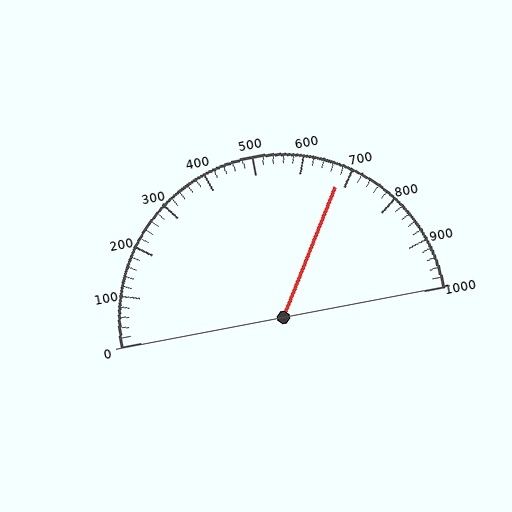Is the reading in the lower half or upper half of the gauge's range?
The reading is in the upper half of the range (0 to 1000).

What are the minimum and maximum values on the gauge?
The gauge ranges from 0 to 1000.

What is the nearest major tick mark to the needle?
The nearest major tick mark is 700.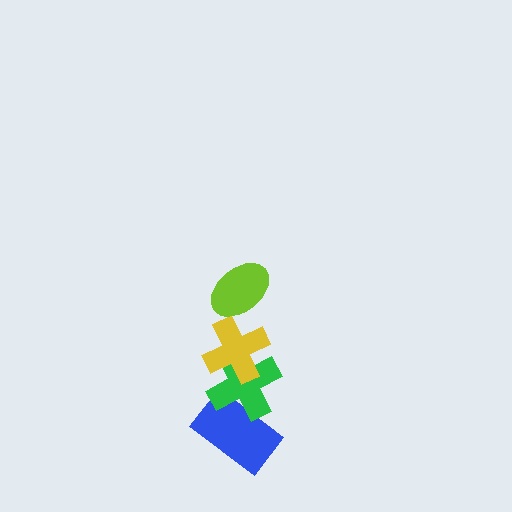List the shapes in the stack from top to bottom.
From top to bottom: the lime ellipse, the yellow cross, the green cross, the blue rectangle.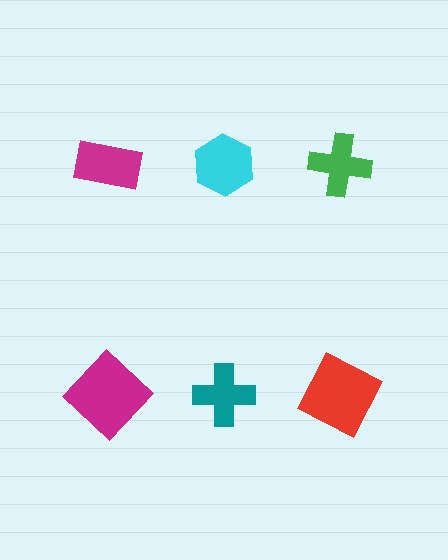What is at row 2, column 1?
A magenta diamond.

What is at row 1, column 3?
A green cross.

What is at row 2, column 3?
A red square.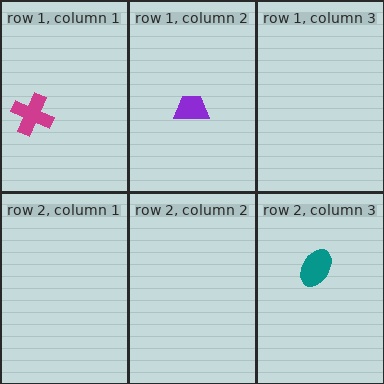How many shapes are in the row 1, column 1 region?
1.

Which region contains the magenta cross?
The row 1, column 1 region.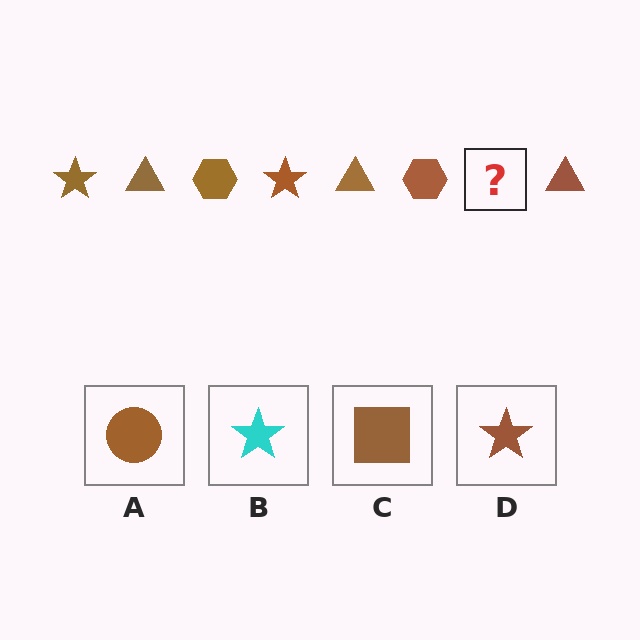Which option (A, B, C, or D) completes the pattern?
D.